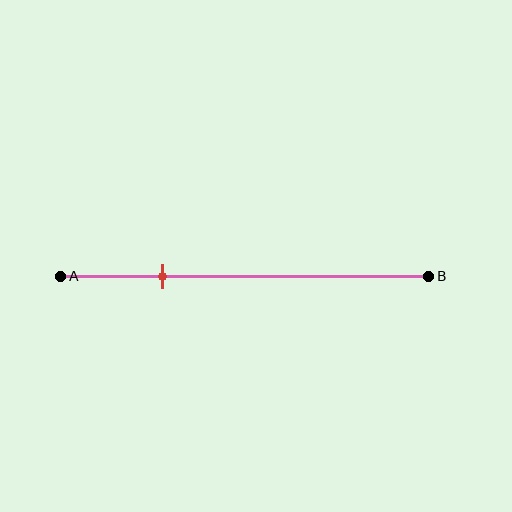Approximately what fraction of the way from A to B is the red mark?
The red mark is approximately 30% of the way from A to B.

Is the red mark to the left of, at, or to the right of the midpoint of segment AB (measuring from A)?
The red mark is to the left of the midpoint of segment AB.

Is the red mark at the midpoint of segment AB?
No, the mark is at about 30% from A, not at the 50% midpoint.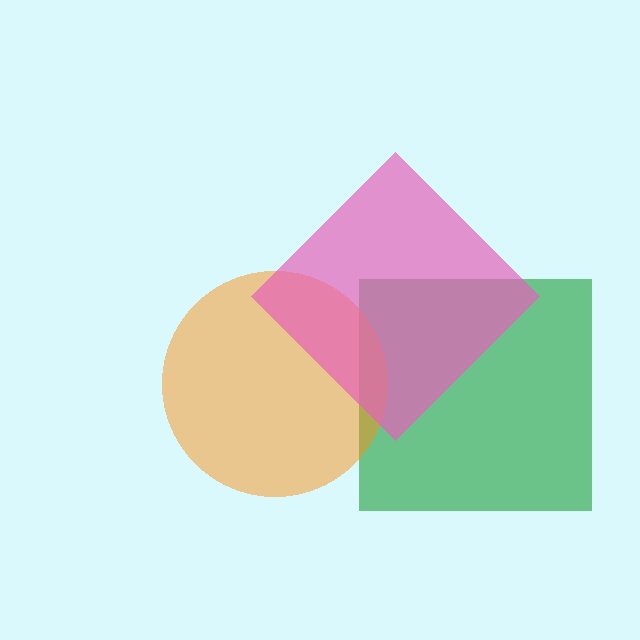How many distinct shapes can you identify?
There are 3 distinct shapes: a green square, an orange circle, a pink diamond.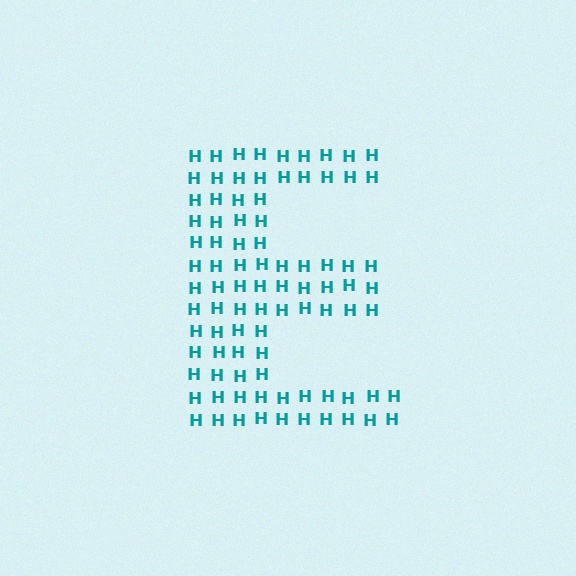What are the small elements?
The small elements are letter H's.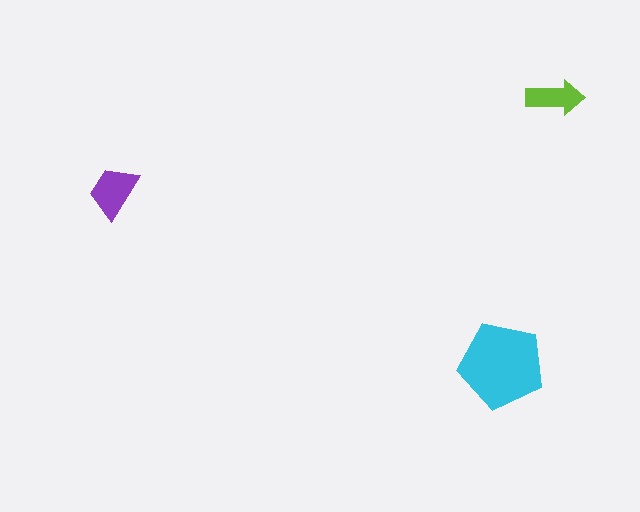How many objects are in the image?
There are 3 objects in the image.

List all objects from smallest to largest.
The lime arrow, the purple trapezoid, the cyan pentagon.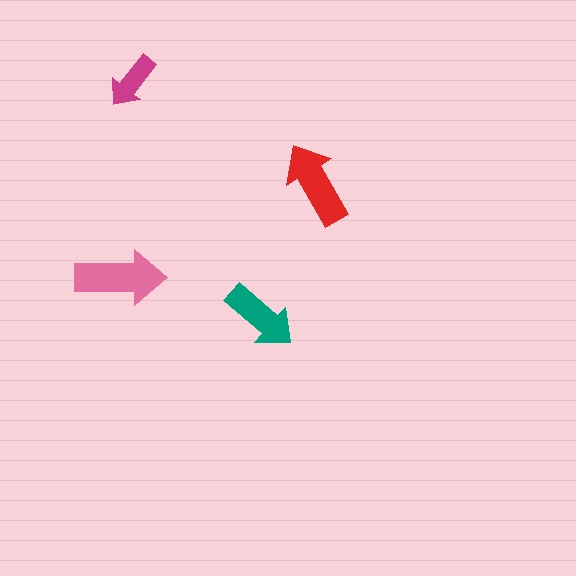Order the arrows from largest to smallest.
the pink one, the red one, the teal one, the magenta one.